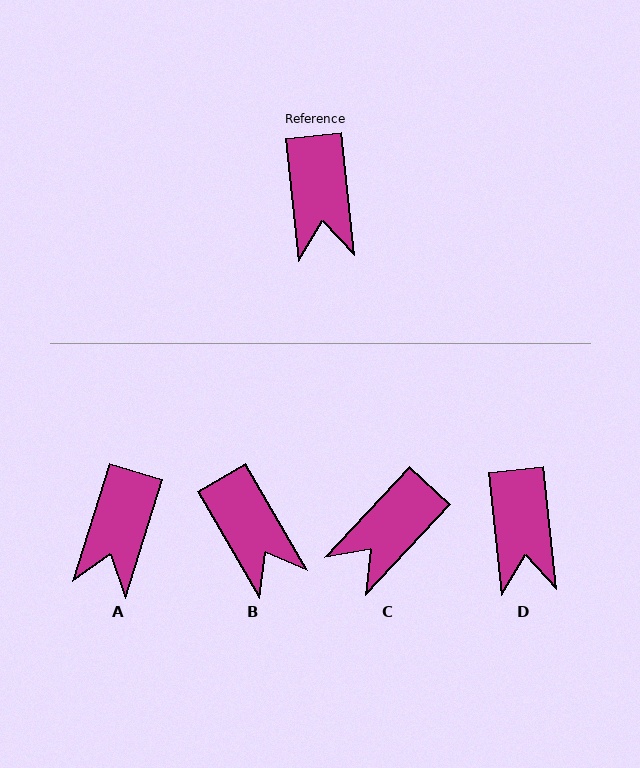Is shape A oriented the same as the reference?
No, it is off by about 23 degrees.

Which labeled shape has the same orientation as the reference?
D.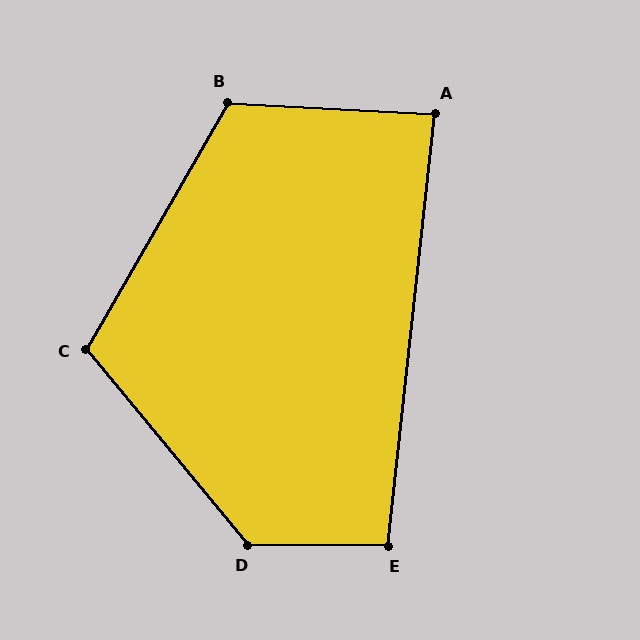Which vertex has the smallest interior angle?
A, at approximately 87 degrees.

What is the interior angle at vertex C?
Approximately 110 degrees (obtuse).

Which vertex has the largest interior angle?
D, at approximately 130 degrees.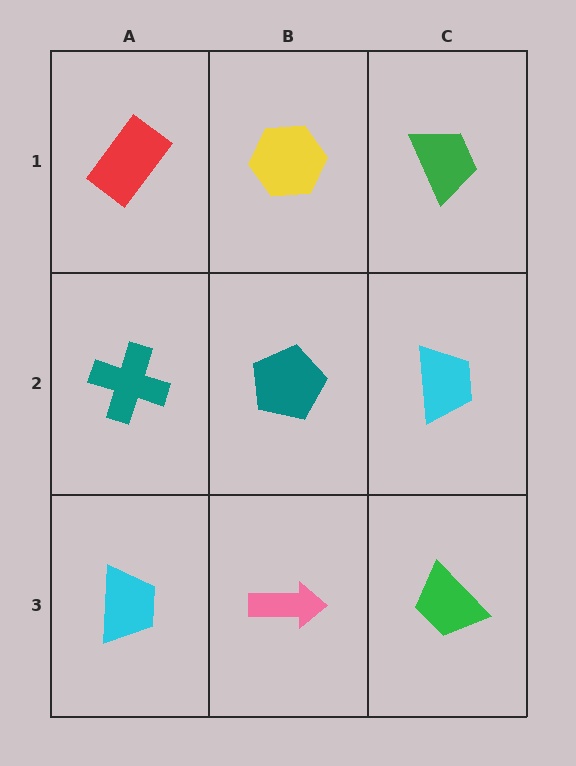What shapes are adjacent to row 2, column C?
A green trapezoid (row 1, column C), a green trapezoid (row 3, column C), a teal pentagon (row 2, column B).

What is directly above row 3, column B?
A teal pentagon.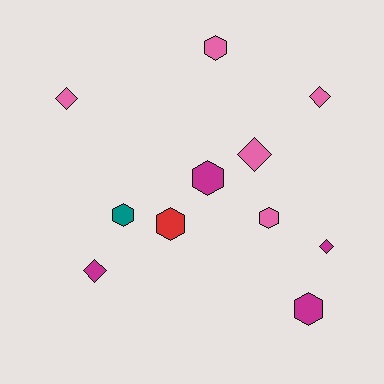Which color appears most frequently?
Pink, with 5 objects.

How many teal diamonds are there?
There are no teal diamonds.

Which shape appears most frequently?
Hexagon, with 6 objects.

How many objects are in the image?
There are 11 objects.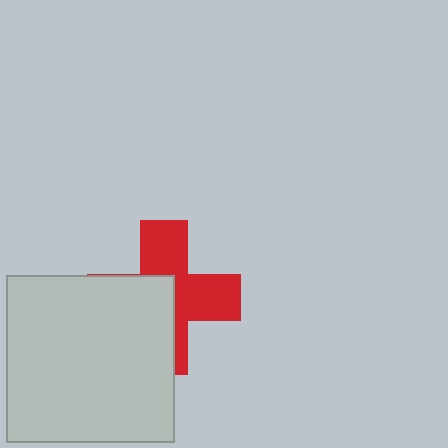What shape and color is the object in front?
The object in front is a light gray square.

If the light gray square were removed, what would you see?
You would see the complete red cross.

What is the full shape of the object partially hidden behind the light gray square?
The partially hidden object is a red cross.